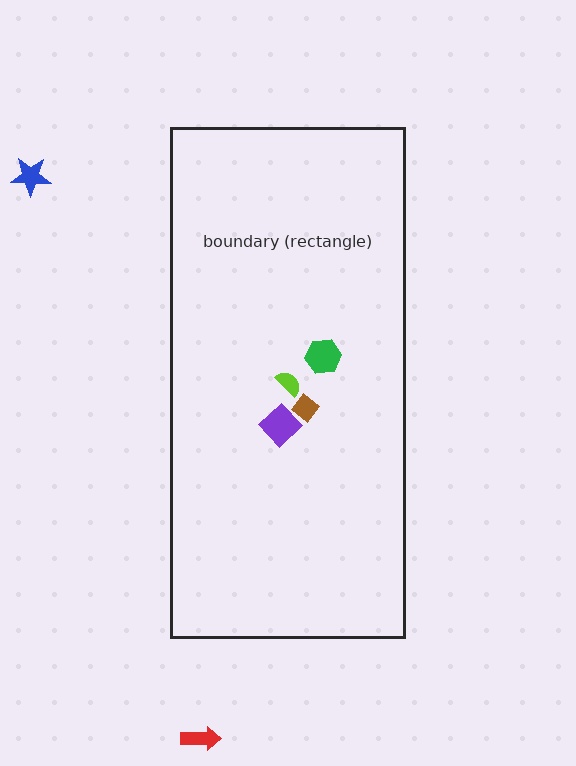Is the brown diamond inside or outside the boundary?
Inside.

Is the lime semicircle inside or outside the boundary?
Inside.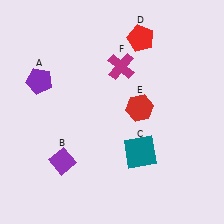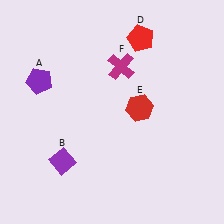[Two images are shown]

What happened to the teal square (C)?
The teal square (C) was removed in Image 2. It was in the bottom-right area of Image 1.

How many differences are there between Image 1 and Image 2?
There is 1 difference between the two images.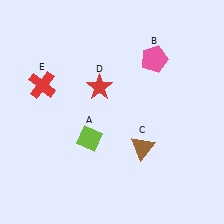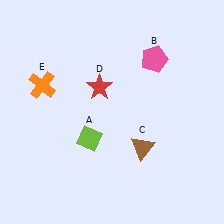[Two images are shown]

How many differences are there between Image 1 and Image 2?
There is 1 difference between the two images.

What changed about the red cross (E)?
In Image 1, E is red. In Image 2, it changed to orange.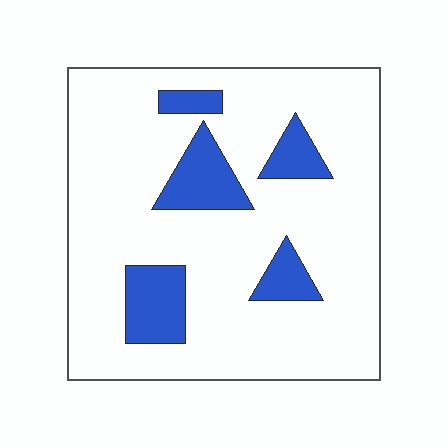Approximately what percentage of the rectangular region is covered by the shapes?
Approximately 15%.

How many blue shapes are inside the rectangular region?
5.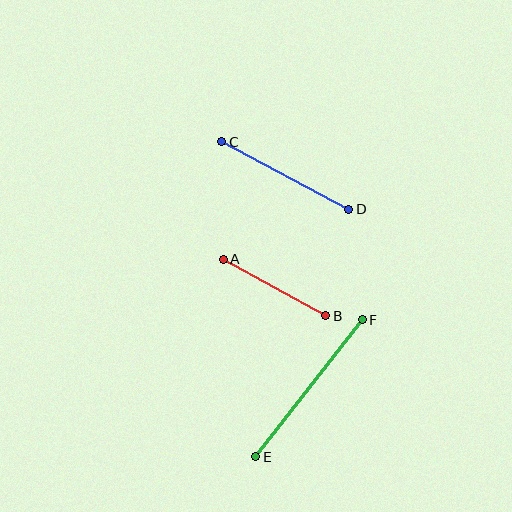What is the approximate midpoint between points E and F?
The midpoint is at approximately (309, 388) pixels.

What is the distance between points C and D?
The distance is approximately 144 pixels.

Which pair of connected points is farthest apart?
Points E and F are farthest apart.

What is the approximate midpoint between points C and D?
The midpoint is at approximately (285, 176) pixels.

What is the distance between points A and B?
The distance is approximately 117 pixels.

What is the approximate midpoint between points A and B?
The midpoint is at approximately (274, 288) pixels.